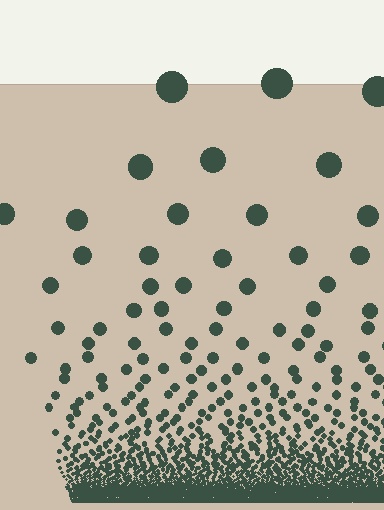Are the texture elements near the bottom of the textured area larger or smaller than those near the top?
Smaller. The gradient is inverted — elements near the bottom are smaller and denser.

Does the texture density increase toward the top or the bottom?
Density increases toward the bottom.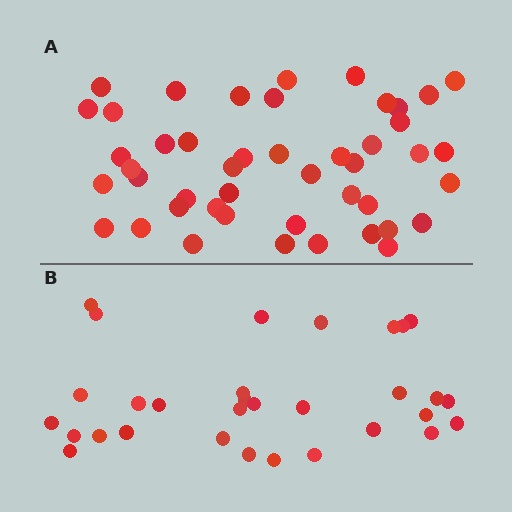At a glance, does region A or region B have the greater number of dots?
Region A (the top region) has more dots.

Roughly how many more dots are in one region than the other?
Region A has approximately 15 more dots than region B.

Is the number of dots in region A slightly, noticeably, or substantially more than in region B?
Region A has substantially more. The ratio is roughly 1.5 to 1.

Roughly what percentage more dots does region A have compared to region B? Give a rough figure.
About 50% more.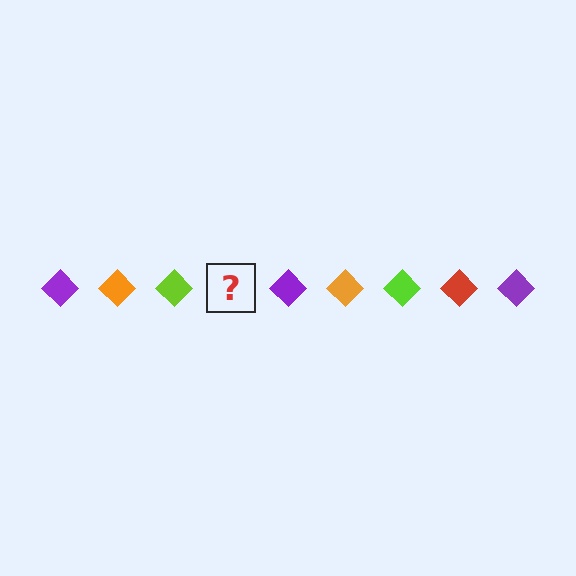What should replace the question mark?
The question mark should be replaced with a red diamond.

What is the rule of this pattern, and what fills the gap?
The rule is that the pattern cycles through purple, orange, lime, red diamonds. The gap should be filled with a red diamond.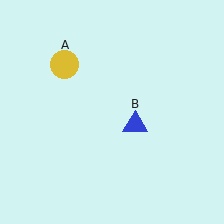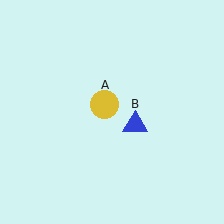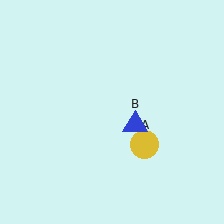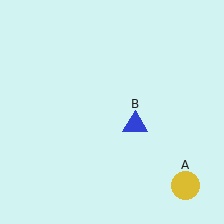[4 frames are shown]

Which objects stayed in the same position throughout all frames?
Blue triangle (object B) remained stationary.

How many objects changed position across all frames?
1 object changed position: yellow circle (object A).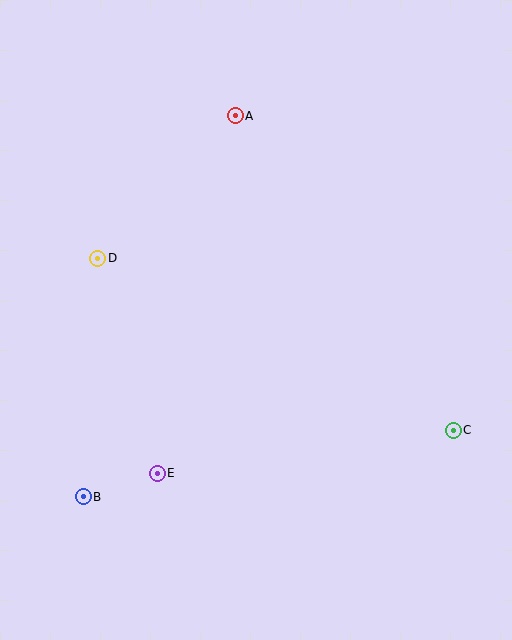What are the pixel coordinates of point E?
Point E is at (157, 473).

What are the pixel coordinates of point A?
Point A is at (235, 116).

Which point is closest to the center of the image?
Point D at (98, 258) is closest to the center.